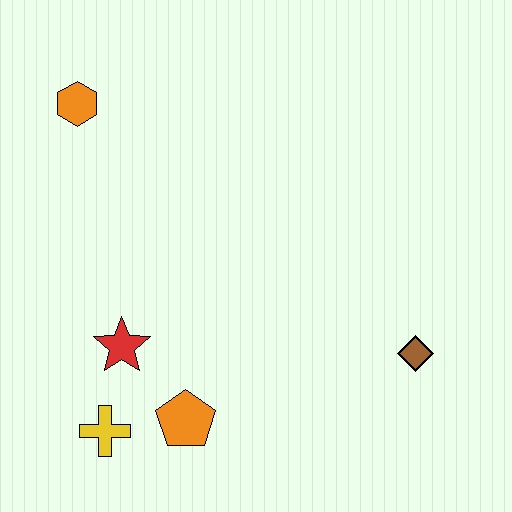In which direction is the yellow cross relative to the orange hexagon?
The yellow cross is below the orange hexagon.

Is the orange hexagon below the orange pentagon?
No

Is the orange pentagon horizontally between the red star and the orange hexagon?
No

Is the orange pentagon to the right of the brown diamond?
No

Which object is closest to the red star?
The yellow cross is closest to the red star.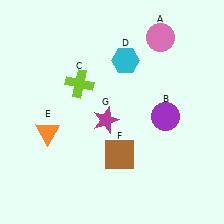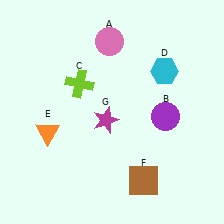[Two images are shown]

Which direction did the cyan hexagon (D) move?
The cyan hexagon (D) moved right.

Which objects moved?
The objects that moved are: the pink circle (A), the cyan hexagon (D), the brown square (F).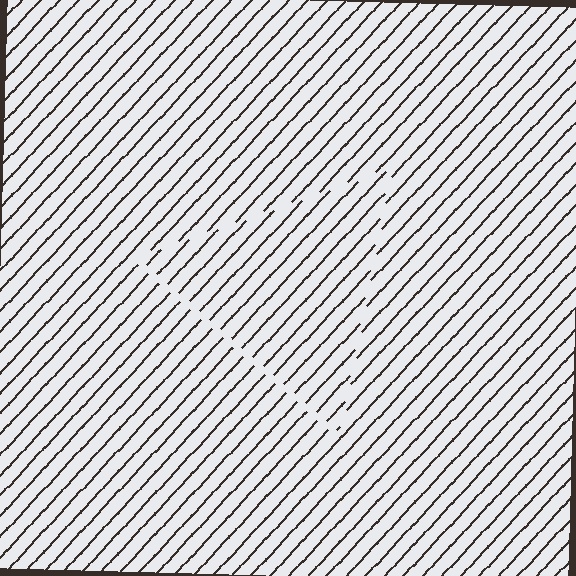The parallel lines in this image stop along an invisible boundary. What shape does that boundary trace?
An illusory triangle. The interior of the shape contains the same grating, shifted by half a period — the contour is defined by the phase discontinuity where line-ends from the inner and outer gratings abut.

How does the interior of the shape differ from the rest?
The interior of the shape contains the same grating, shifted by half a period — the contour is defined by the phase discontinuity where line-ends from the inner and outer gratings abut.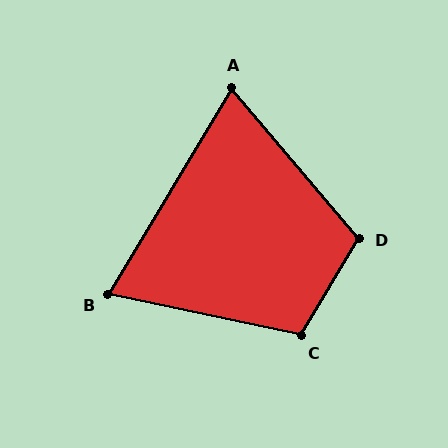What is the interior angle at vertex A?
Approximately 71 degrees (acute).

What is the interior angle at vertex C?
Approximately 109 degrees (obtuse).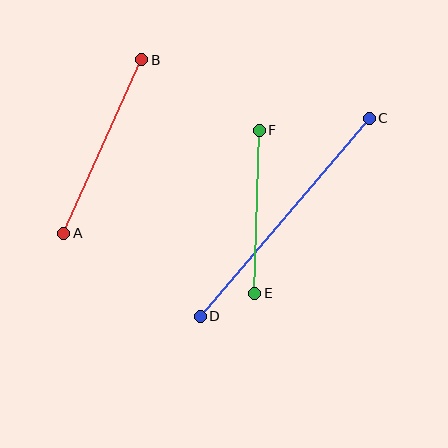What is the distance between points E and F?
The distance is approximately 163 pixels.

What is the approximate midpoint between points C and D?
The midpoint is at approximately (285, 217) pixels.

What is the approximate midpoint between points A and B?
The midpoint is at approximately (103, 147) pixels.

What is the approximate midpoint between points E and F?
The midpoint is at approximately (257, 212) pixels.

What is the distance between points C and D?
The distance is approximately 260 pixels.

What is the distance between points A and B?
The distance is approximately 190 pixels.